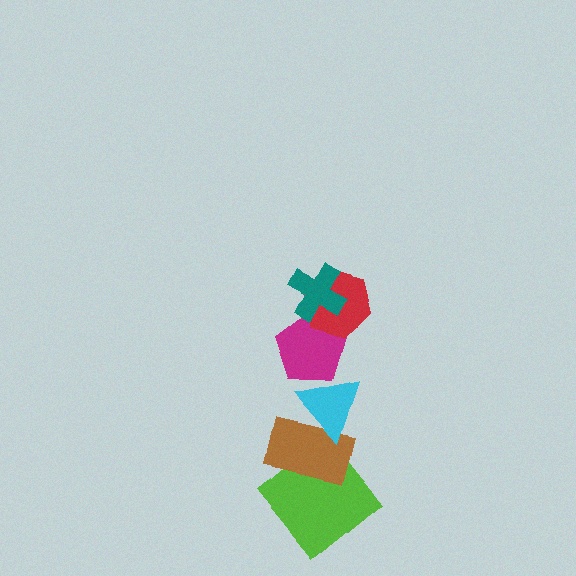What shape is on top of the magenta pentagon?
The red hexagon is on top of the magenta pentagon.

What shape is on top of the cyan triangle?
The magenta pentagon is on top of the cyan triangle.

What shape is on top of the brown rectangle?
The cyan triangle is on top of the brown rectangle.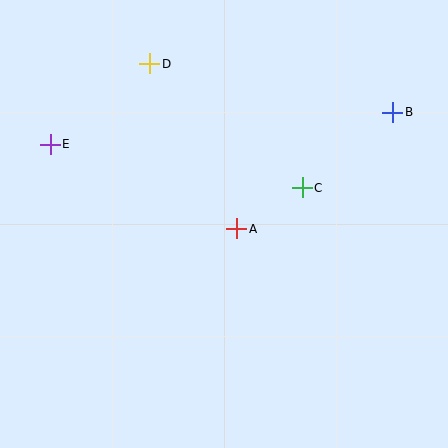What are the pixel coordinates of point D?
Point D is at (150, 64).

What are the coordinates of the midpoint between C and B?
The midpoint between C and B is at (348, 150).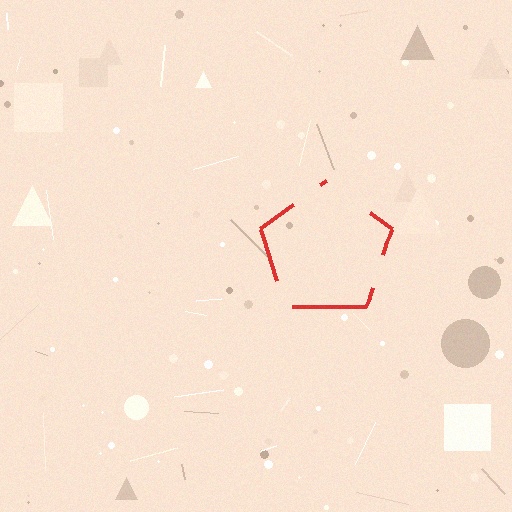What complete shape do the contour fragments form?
The contour fragments form a pentagon.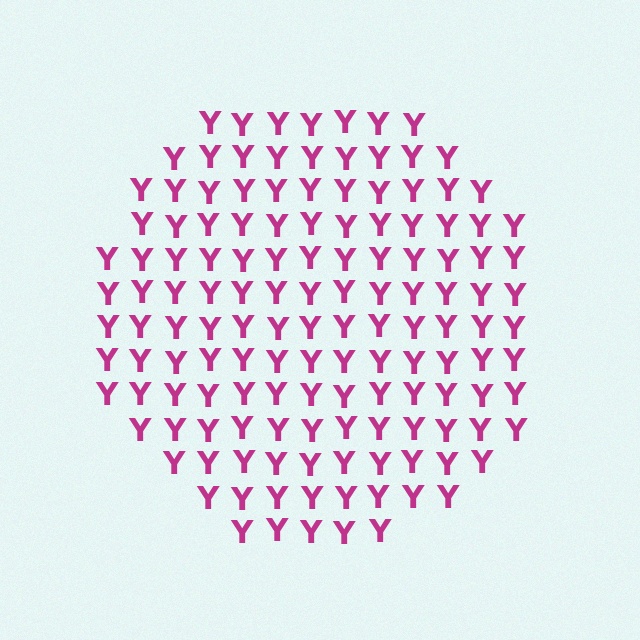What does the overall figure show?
The overall figure shows a circle.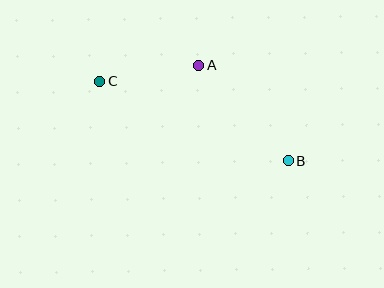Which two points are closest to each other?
Points A and C are closest to each other.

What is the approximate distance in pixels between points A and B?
The distance between A and B is approximately 131 pixels.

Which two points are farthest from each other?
Points B and C are farthest from each other.